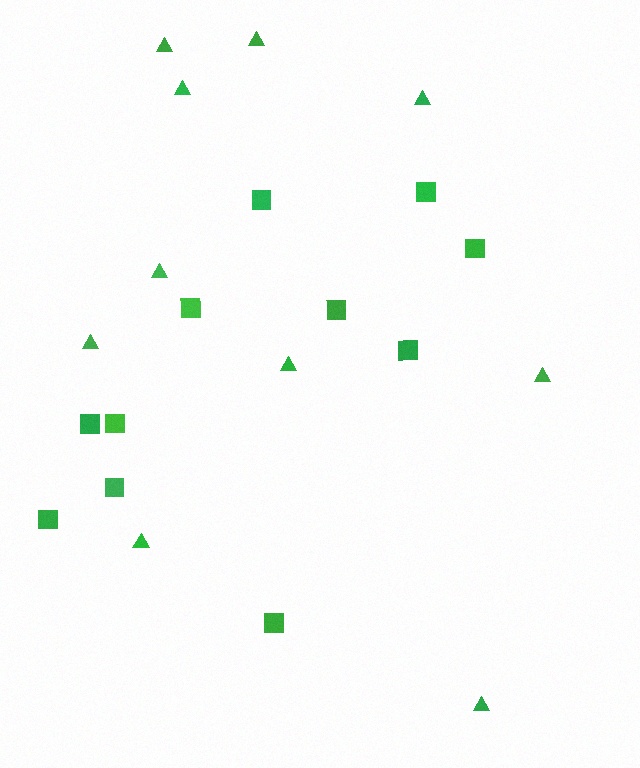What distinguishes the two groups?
There are 2 groups: one group of squares (11) and one group of triangles (10).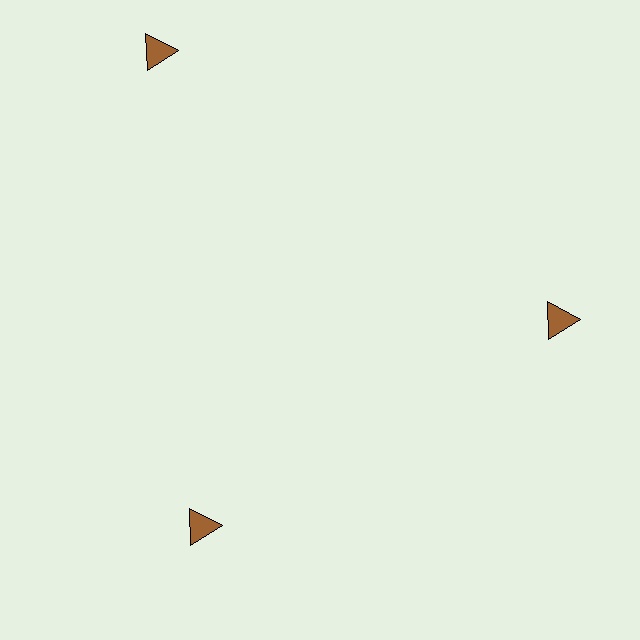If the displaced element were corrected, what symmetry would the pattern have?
It would have 3-fold rotational symmetry — the pattern would map onto itself every 120 degrees.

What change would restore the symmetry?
The symmetry would be restored by moving it inward, back onto the ring so that all 3 triangles sit at equal angles and equal distance from the center.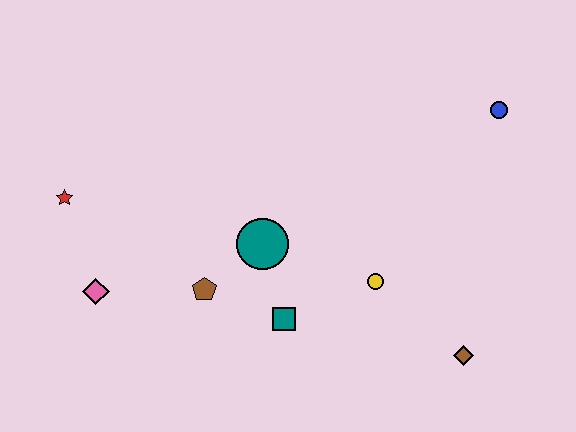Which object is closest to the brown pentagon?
The teal circle is closest to the brown pentagon.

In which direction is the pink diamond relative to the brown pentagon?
The pink diamond is to the left of the brown pentagon.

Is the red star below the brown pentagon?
No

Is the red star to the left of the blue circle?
Yes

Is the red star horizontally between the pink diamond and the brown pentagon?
No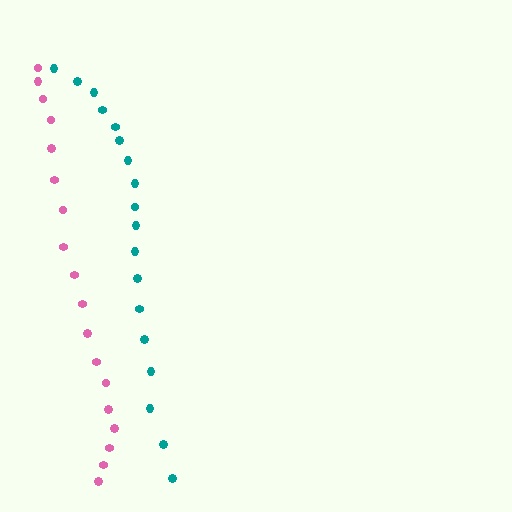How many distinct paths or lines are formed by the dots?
There are 2 distinct paths.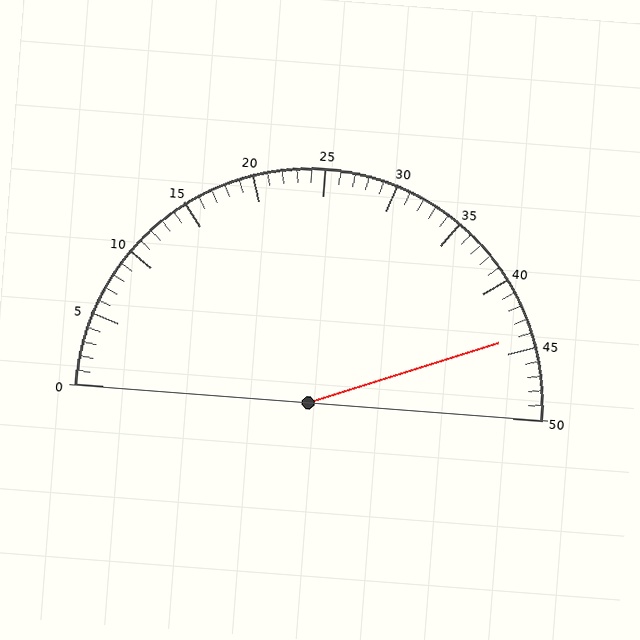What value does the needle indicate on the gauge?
The needle indicates approximately 44.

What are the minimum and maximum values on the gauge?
The gauge ranges from 0 to 50.